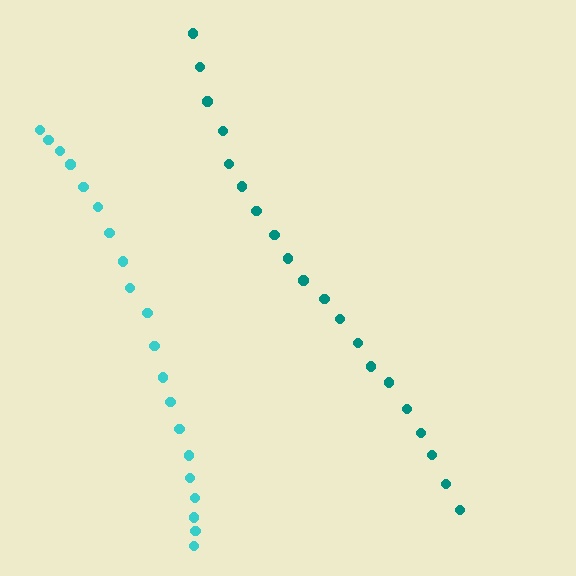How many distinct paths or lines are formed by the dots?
There are 2 distinct paths.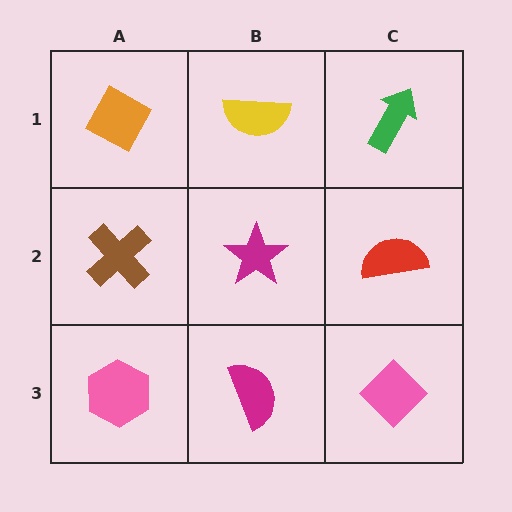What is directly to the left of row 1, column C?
A yellow semicircle.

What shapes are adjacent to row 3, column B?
A magenta star (row 2, column B), a pink hexagon (row 3, column A), a pink diamond (row 3, column C).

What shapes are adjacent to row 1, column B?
A magenta star (row 2, column B), an orange diamond (row 1, column A), a green arrow (row 1, column C).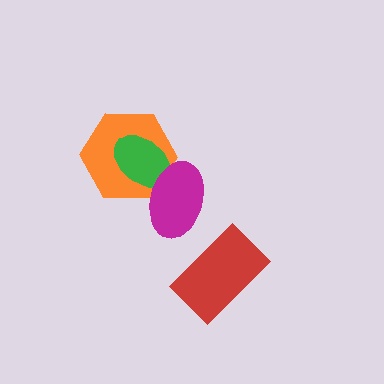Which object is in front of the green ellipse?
The magenta ellipse is in front of the green ellipse.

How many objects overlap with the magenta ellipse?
2 objects overlap with the magenta ellipse.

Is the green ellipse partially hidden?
Yes, it is partially covered by another shape.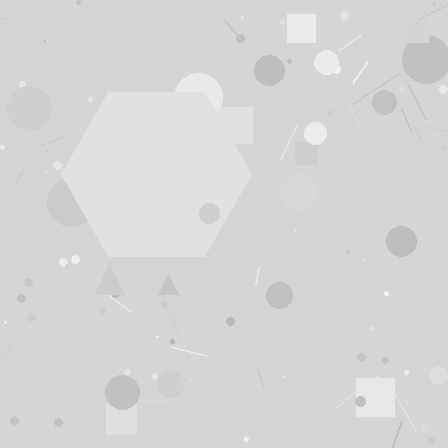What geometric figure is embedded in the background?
A hexagon is embedded in the background.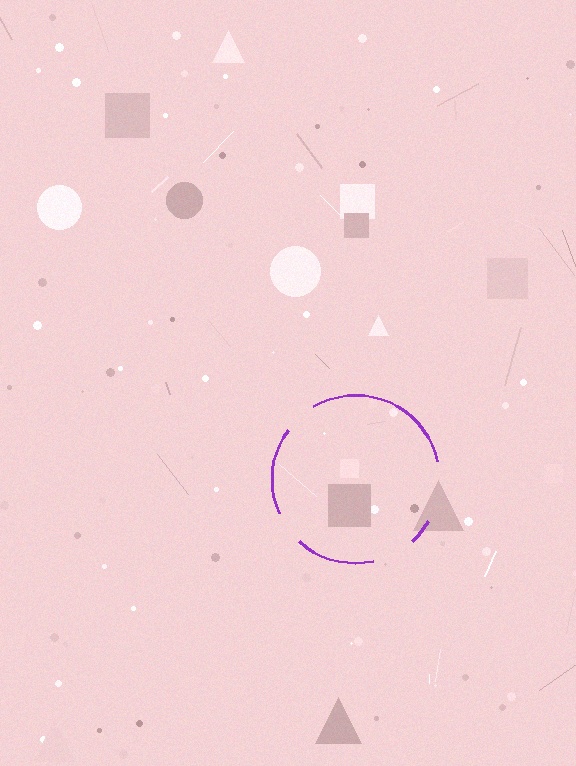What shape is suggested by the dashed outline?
The dashed outline suggests a circle.